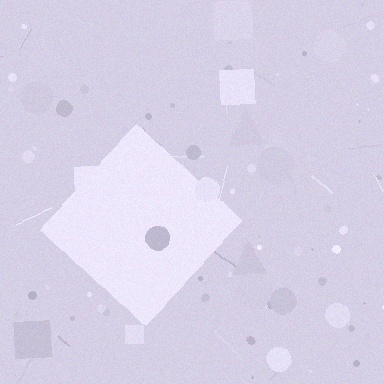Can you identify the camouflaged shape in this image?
The camouflaged shape is a diamond.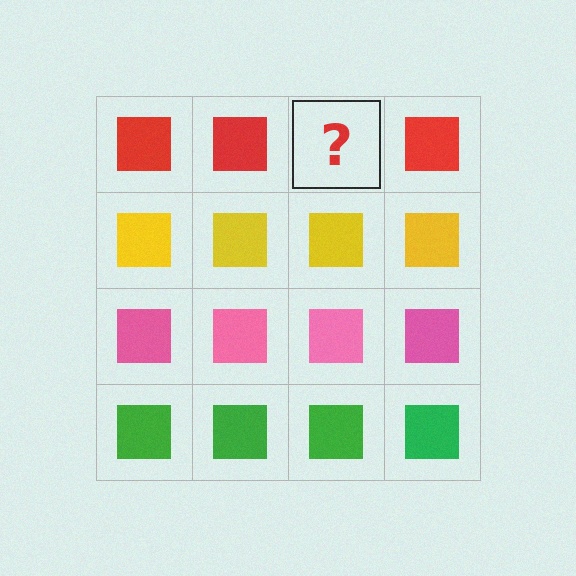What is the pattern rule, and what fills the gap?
The rule is that each row has a consistent color. The gap should be filled with a red square.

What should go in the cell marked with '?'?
The missing cell should contain a red square.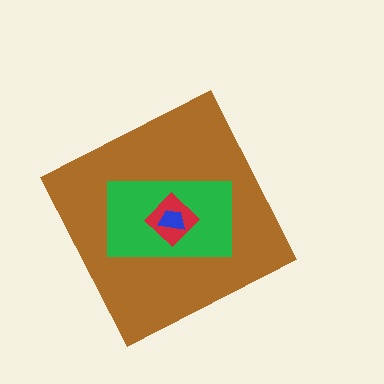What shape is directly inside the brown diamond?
The green rectangle.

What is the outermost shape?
The brown diamond.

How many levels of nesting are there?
4.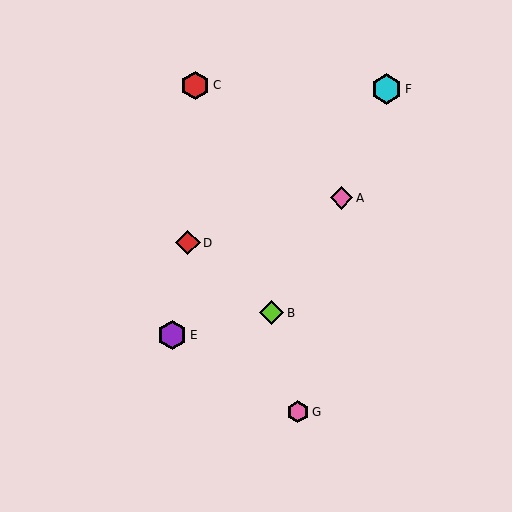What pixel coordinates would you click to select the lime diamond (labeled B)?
Click at (272, 313) to select the lime diamond B.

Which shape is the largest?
The cyan hexagon (labeled F) is the largest.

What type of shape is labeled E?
Shape E is a purple hexagon.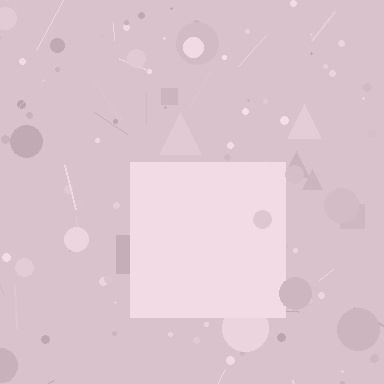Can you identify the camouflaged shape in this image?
The camouflaged shape is a square.